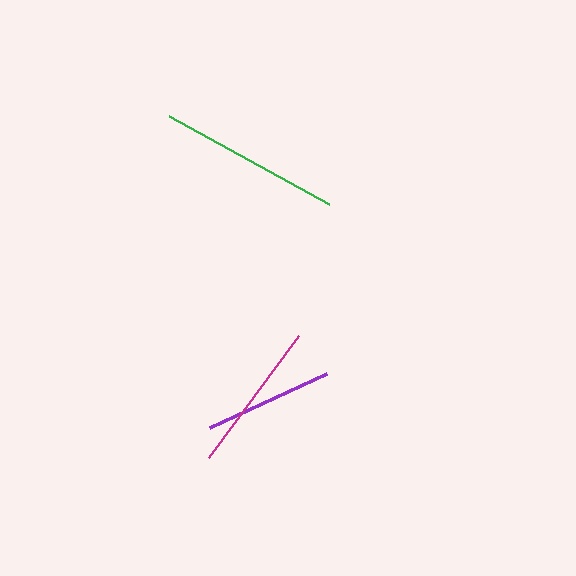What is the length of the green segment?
The green segment is approximately 183 pixels long.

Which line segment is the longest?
The green line is the longest at approximately 183 pixels.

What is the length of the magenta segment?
The magenta segment is approximately 152 pixels long.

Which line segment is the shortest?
The purple line is the shortest at approximately 129 pixels.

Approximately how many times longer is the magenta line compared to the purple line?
The magenta line is approximately 1.2 times the length of the purple line.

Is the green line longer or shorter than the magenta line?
The green line is longer than the magenta line.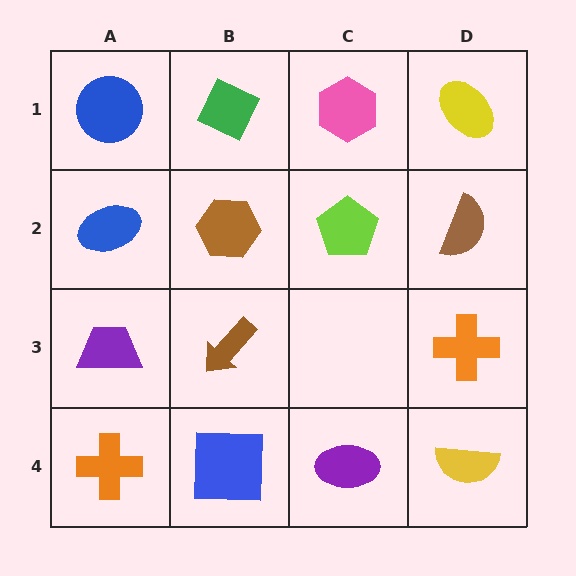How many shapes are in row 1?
4 shapes.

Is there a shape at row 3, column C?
No, that cell is empty.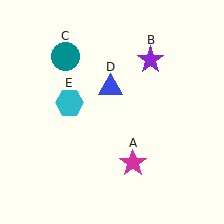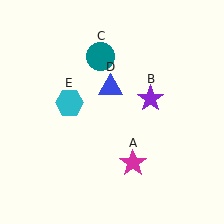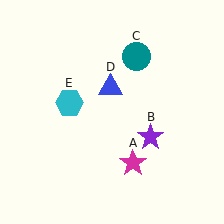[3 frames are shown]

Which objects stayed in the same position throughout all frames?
Magenta star (object A) and blue triangle (object D) and cyan hexagon (object E) remained stationary.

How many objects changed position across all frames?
2 objects changed position: purple star (object B), teal circle (object C).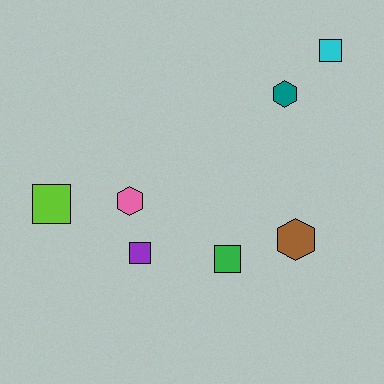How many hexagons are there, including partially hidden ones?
There are 3 hexagons.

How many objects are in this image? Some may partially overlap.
There are 7 objects.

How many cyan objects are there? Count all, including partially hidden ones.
There is 1 cyan object.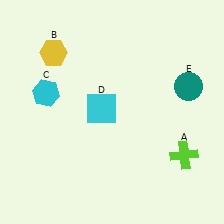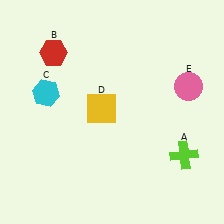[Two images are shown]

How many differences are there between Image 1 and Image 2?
There are 3 differences between the two images.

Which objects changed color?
B changed from yellow to red. D changed from cyan to yellow. E changed from teal to pink.